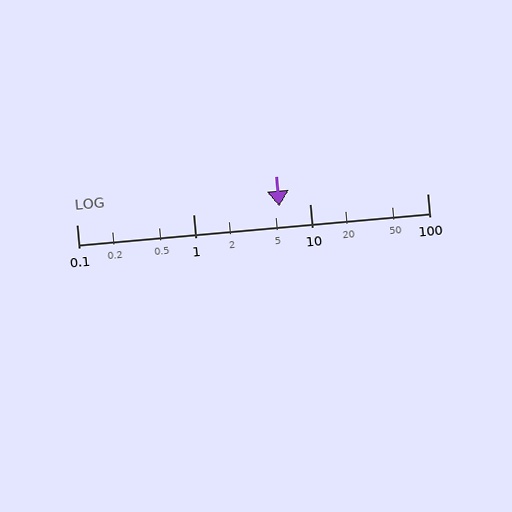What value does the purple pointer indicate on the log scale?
The pointer indicates approximately 5.4.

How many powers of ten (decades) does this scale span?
The scale spans 3 decades, from 0.1 to 100.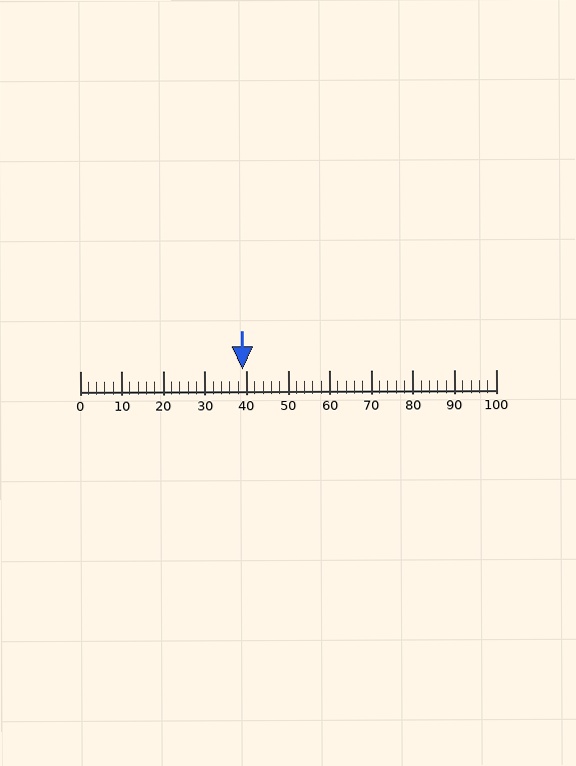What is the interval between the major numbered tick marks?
The major tick marks are spaced 10 units apart.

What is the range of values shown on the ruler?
The ruler shows values from 0 to 100.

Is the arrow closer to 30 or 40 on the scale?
The arrow is closer to 40.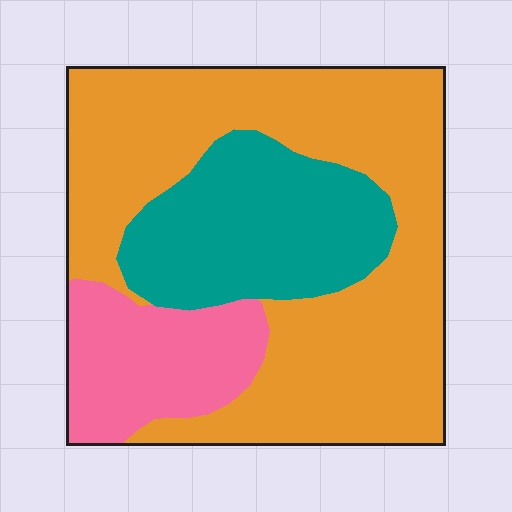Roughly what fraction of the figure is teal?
Teal takes up about one quarter (1/4) of the figure.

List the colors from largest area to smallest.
From largest to smallest: orange, teal, pink.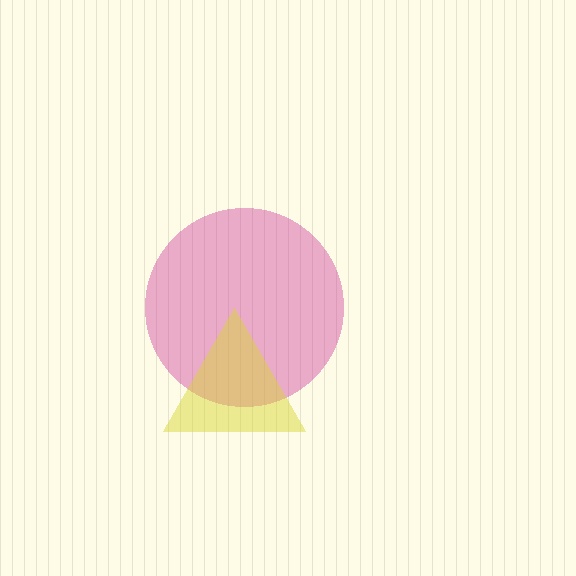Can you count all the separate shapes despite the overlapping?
Yes, there are 2 separate shapes.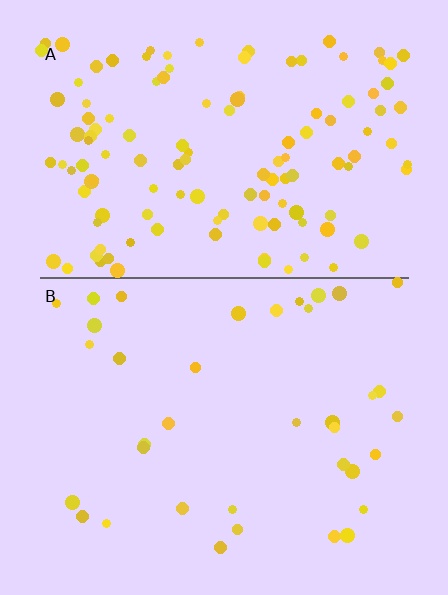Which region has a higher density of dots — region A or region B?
A (the top).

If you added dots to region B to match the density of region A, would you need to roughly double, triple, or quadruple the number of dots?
Approximately triple.